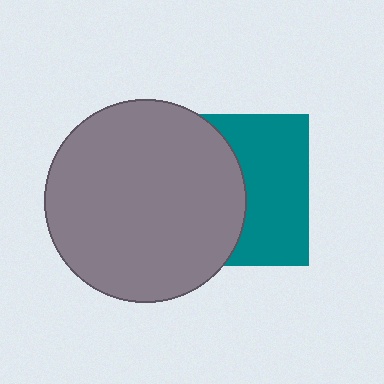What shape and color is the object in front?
The object in front is a gray circle.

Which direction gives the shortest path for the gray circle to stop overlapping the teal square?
Moving left gives the shortest separation.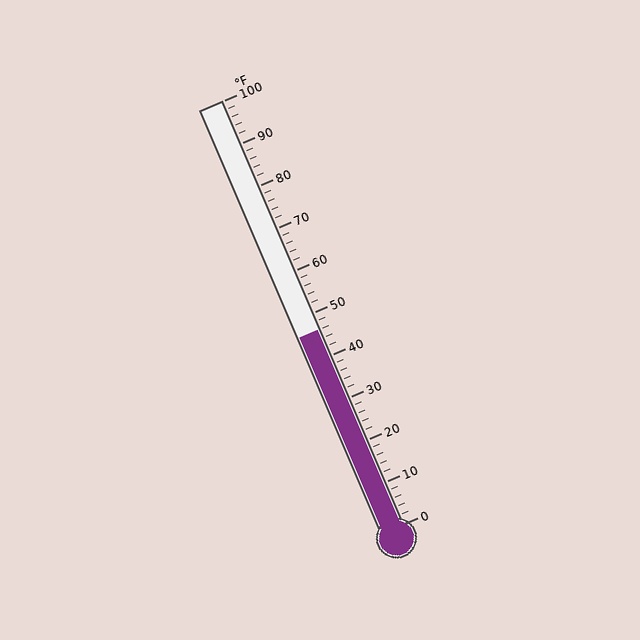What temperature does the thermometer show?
The thermometer shows approximately 46°F.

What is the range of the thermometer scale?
The thermometer scale ranges from 0°F to 100°F.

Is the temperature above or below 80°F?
The temperature is below 80°F.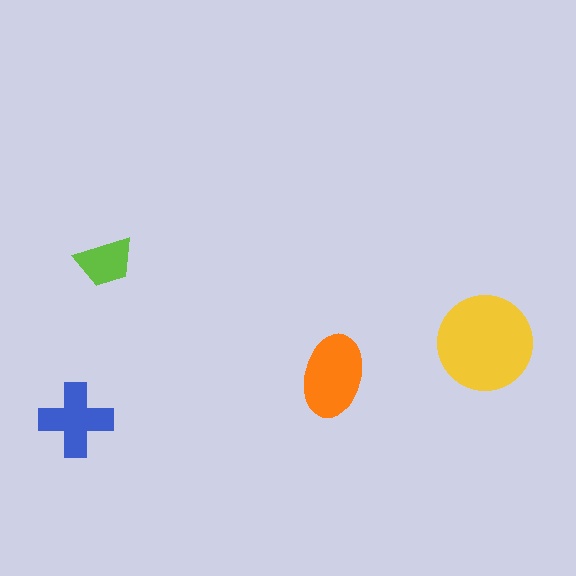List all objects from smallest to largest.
The lime trapezoid, the blue cross, the orange ellipse, the yellow circle.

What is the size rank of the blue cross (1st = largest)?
3rd.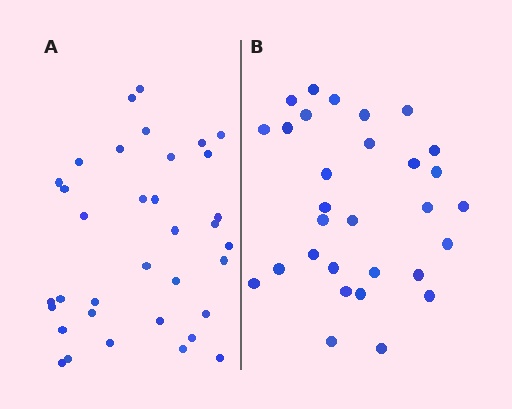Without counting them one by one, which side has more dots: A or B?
Region A (the left region) has more dots.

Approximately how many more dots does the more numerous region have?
Region A has about 5 more dots than region B.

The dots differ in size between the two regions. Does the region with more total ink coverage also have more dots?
No. Region B has more total ink coverage because its dots are larger, but region A actually contains more individual dots. Total area can be misleading — the number of items is what matters here.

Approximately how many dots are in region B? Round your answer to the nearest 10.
About 30 dots.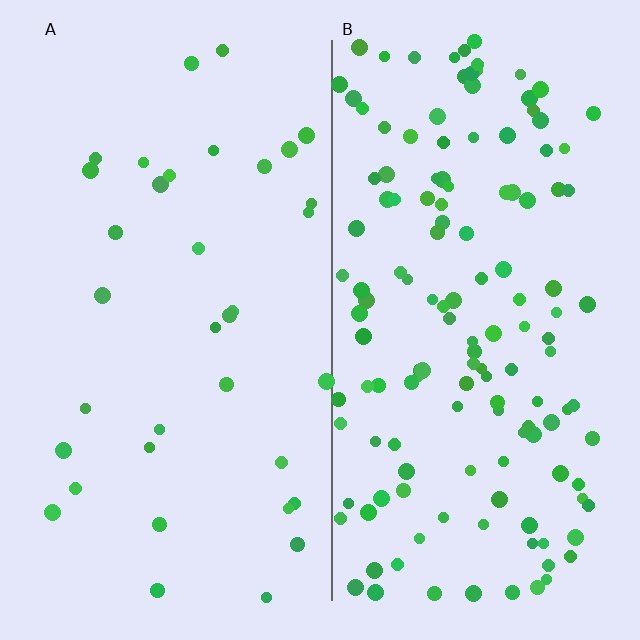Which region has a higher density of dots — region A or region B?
B (the right).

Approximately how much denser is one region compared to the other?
Approximately 4.0× — region B over region A.